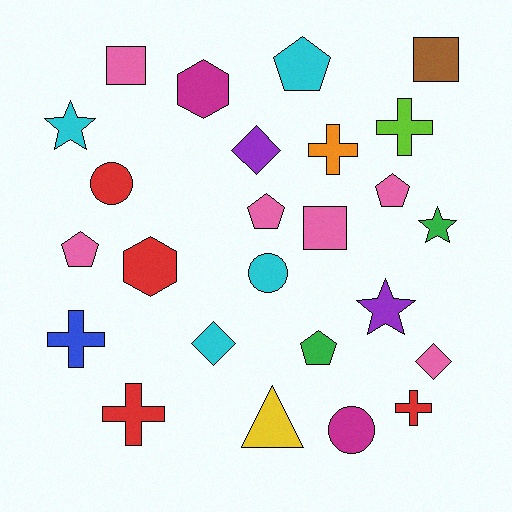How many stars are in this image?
There are 3 stars.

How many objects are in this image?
There are 25 objects.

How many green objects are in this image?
There are 2 green objects.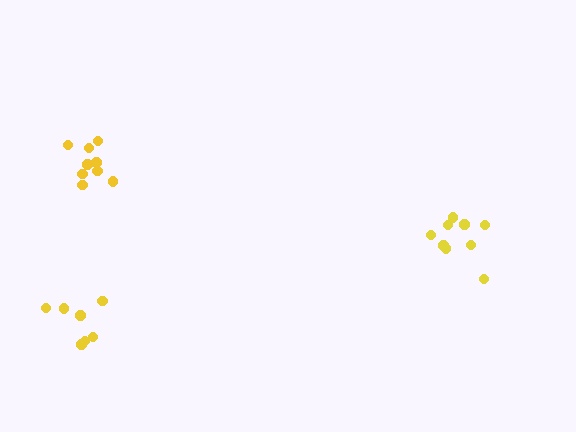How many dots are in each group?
Group 1: 7 dots, Group 2: 9 dots, Group 3: 9 dots (25 total).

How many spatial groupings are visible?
There are 3 spatial groupings.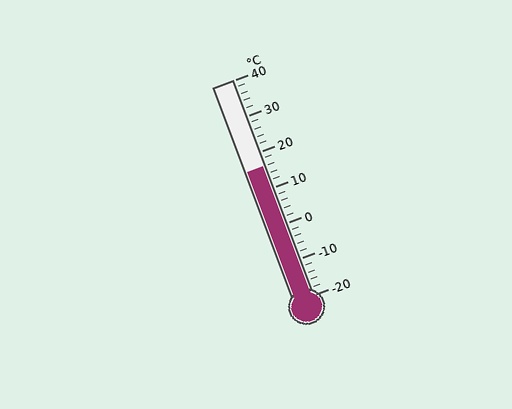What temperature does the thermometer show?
The thermometer shows approximately 16°C.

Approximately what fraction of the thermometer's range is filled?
The thermometer is filled to approximately 60% of its range.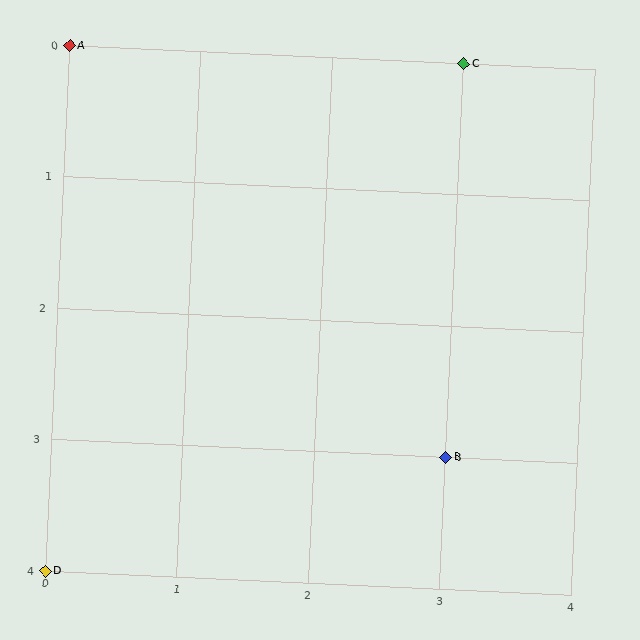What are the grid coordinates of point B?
Point B is at grid coordinates (3, 3).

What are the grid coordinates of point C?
Point C is at grid coordinates (3, 0).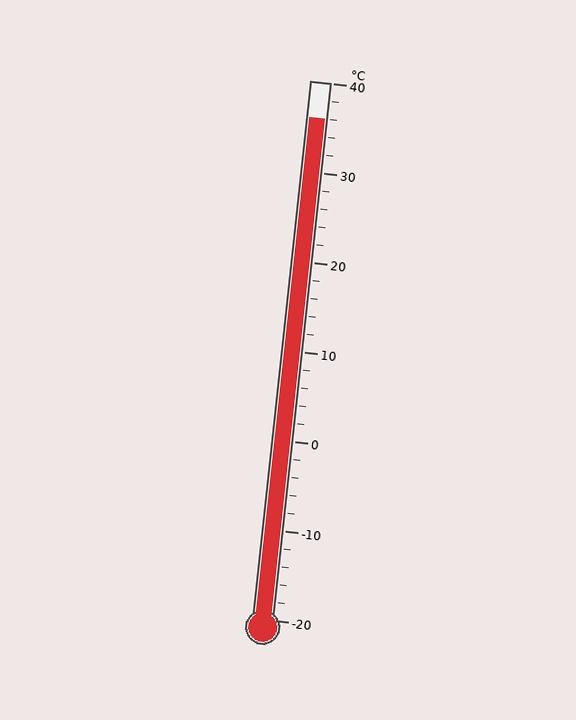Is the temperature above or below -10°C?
The temperature is above -10°C.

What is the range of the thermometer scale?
The thermometer scale ranges from -20°C to 40°C.